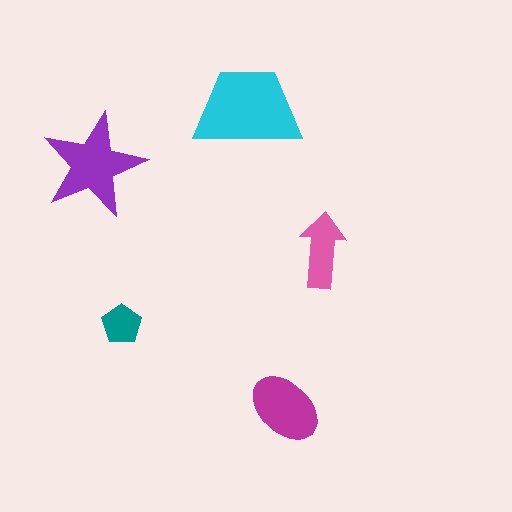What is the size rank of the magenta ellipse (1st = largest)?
3rd.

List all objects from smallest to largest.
The teal pentagon, the pink arrow, the magenta ellipse, the purple star, the cyan trapezoid.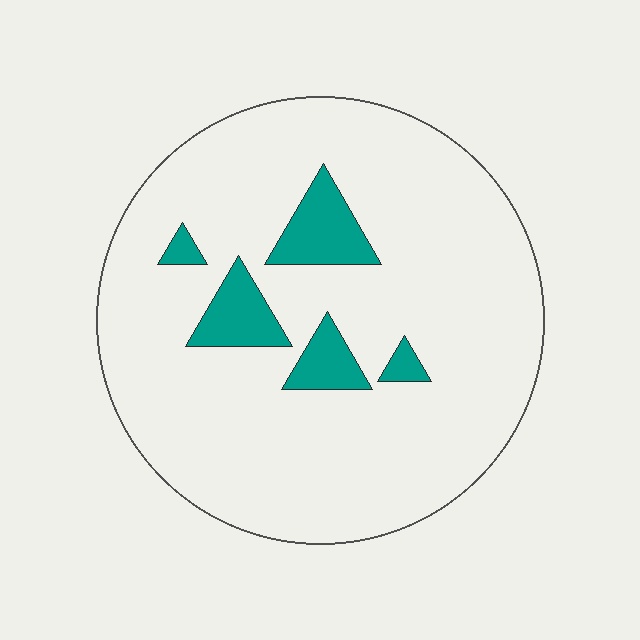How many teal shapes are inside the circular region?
5.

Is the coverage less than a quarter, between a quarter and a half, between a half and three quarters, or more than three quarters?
Less than a quarter.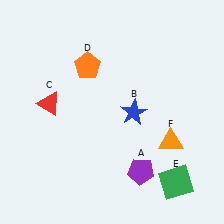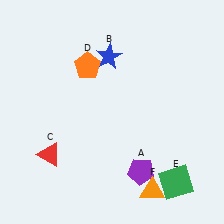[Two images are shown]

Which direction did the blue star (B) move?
The blue star (B) moved up.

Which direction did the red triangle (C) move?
The red triangle (C) moved down.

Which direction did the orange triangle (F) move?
The orange triangle (F) moved down.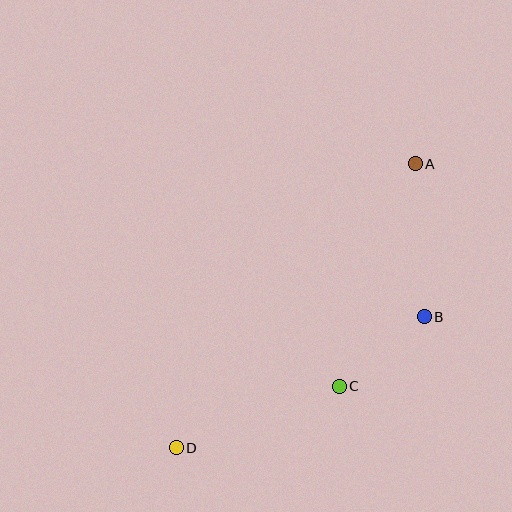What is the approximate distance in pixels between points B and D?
The distance between B and D is approximately 281 pixels.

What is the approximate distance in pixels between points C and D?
The distance between C and D is approximately 174 pixels.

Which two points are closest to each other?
Points B and C are closest to each other.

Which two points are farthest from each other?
Points A and D are farthest from each other.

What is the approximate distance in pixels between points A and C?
The distance between A and C is approximately 235 pixels.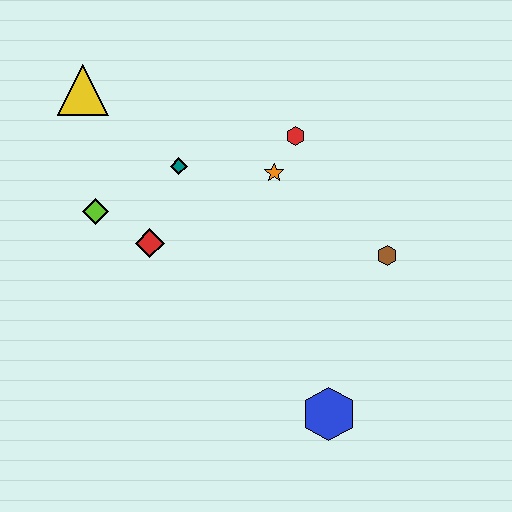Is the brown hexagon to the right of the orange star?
Yes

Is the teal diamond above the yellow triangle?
No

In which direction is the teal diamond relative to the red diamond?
The teal diamond is above the red diamond.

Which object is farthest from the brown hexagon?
The yellow triangle is farthest from the brown hexagon.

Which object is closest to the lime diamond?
The red diamond is closest to the lime diamond.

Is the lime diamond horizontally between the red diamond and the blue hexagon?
No